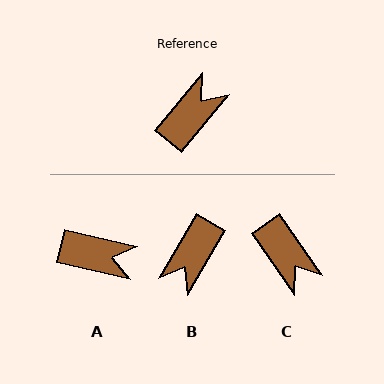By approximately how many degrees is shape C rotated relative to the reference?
Approximately 106 degrees clockwise.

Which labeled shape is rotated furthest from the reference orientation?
B, about 171 degrees away.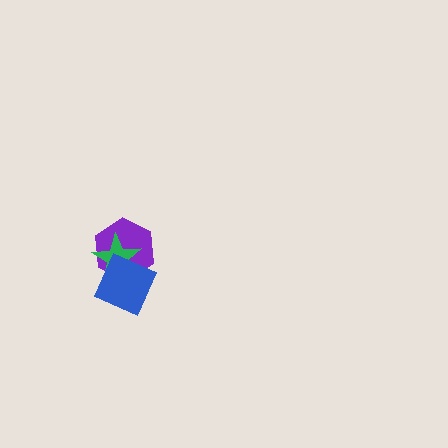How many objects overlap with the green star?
2 objects overlap with the green star.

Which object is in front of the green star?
The blue diamond is in front of the green star.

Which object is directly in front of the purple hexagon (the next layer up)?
The green star is directly in front of the purple hexagon.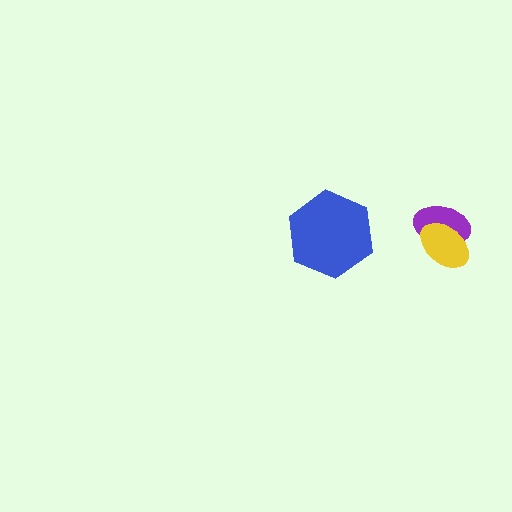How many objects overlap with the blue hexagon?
0 objects overlap with the blue hexagon.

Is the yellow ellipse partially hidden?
No, no other shape covers it.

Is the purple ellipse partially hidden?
Yes, it is partially covered by another shape.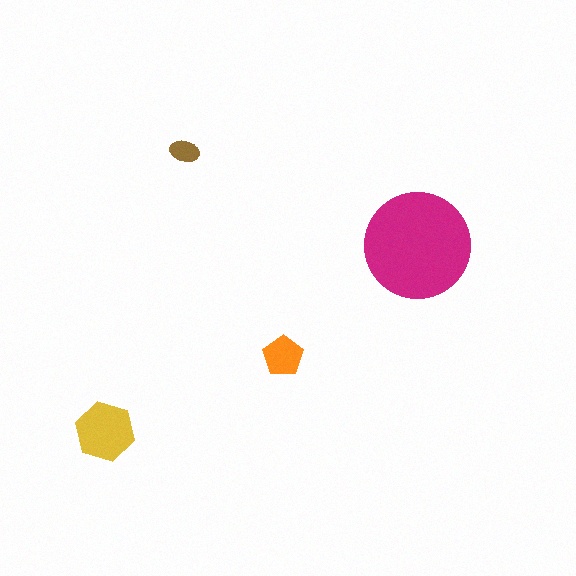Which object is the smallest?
The brown ellipse.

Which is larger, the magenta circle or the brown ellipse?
The magenta circle.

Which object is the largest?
The magenta circle.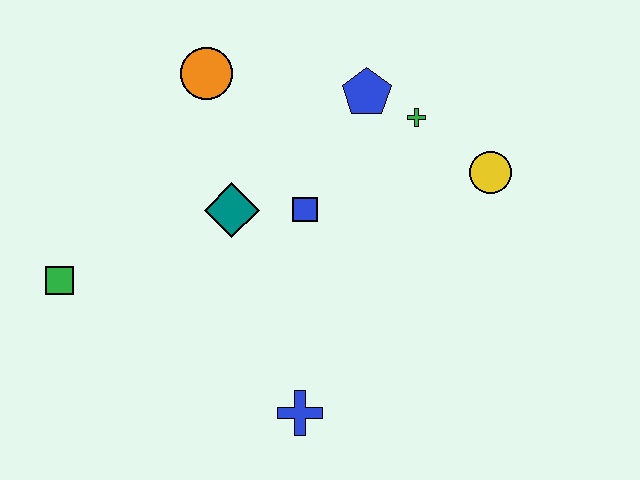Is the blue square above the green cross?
No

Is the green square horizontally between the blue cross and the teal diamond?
No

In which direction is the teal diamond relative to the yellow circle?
The teal diamond is to the left of the yellow circle.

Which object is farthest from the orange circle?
The blue cross is farthest from the orange circle.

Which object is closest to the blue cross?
The blue square is closest to the blue cross.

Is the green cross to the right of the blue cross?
Yes